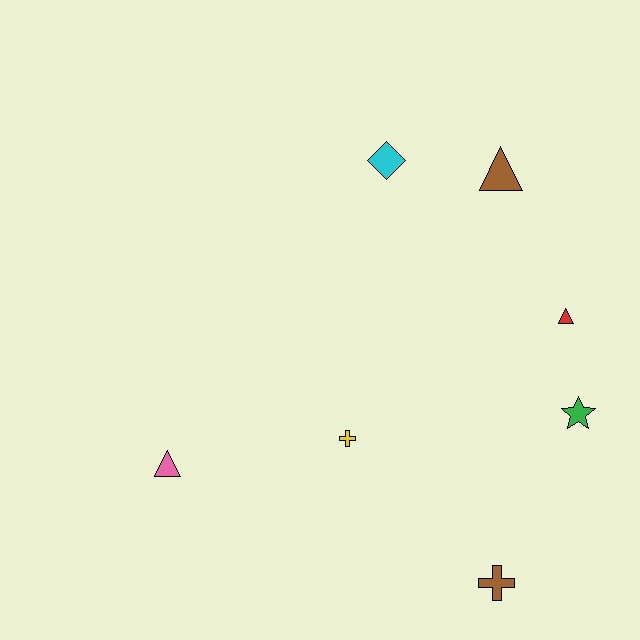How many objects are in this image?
There are 7 objects.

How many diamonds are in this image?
There is 1 diamond.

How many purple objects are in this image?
There are no purple objects.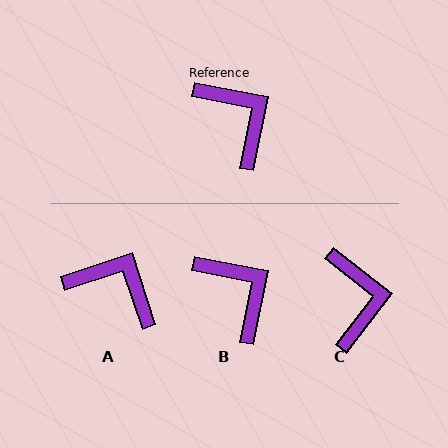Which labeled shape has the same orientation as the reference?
B.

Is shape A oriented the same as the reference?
No, it is off by about 29 degrees.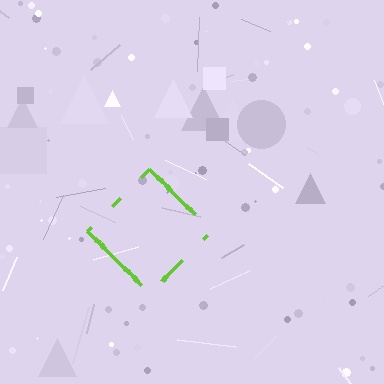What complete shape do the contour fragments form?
The contour fragments form a diamond.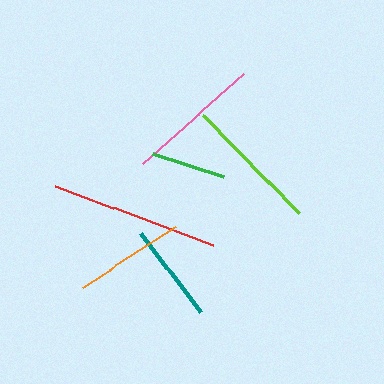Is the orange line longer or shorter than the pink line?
The pink line is longer than the orange line.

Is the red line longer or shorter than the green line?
The red line is longer than the green line.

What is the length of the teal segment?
The teal segment is approximately 99 pixels long.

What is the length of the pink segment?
The pink segment is approximately 136 pixels long.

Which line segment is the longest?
The red line is the longest at approximately 169 pixels.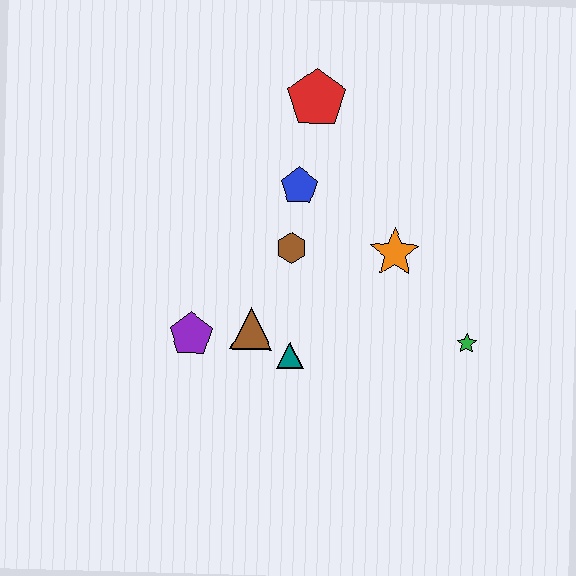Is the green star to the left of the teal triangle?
No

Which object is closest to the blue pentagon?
The brown hexagon is closest to the blue pentagon.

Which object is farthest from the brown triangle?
The red pentagon is farthest from the brown triangle.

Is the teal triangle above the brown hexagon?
No